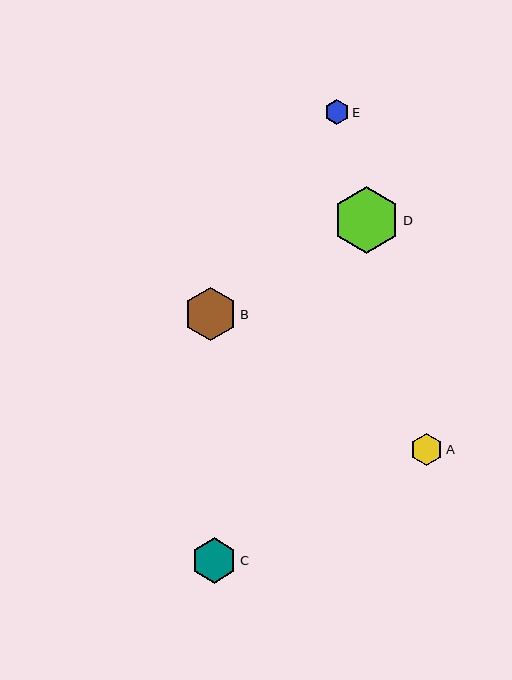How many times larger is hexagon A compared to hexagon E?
Hexagon A is approximately 1.3 times the size of hexagon E.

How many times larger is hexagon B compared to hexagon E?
Hexagon B is approximately 2.1 times the size of hexagon E.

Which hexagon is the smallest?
Hexagon E is the smallest with a size of approximately 25 pixels.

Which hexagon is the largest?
Hexagon D is the largest with a size of approximately 67 pixels.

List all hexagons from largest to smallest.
From largest to smallest: D, B, C, A, E.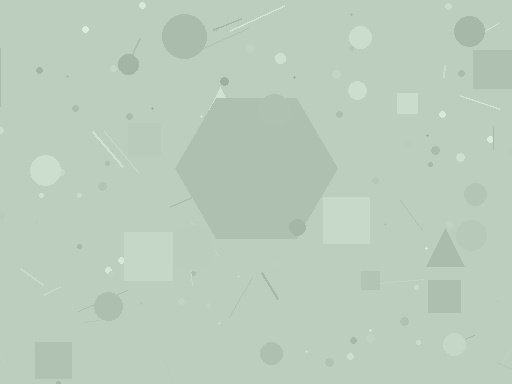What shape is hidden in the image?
A hexagon is hidden in the image.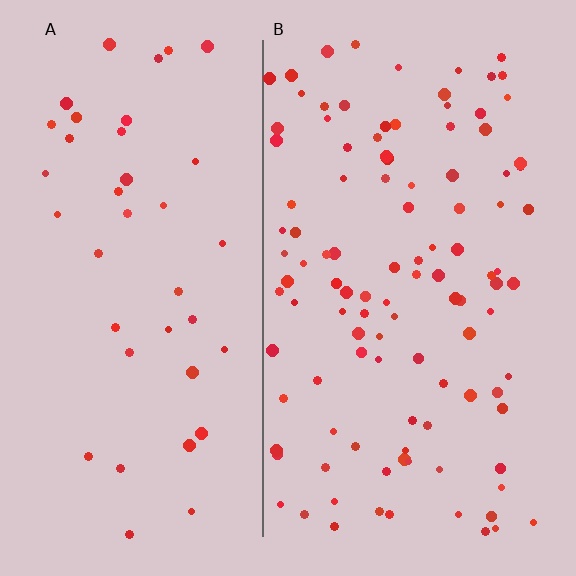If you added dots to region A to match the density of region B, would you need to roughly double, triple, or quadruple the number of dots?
Approximately triple.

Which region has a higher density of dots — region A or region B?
B (the right).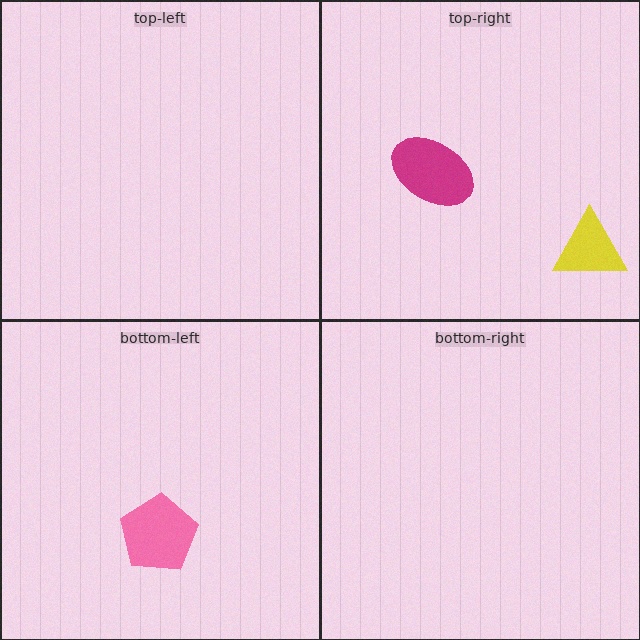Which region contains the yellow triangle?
The top-right region.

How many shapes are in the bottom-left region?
1.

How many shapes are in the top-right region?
2.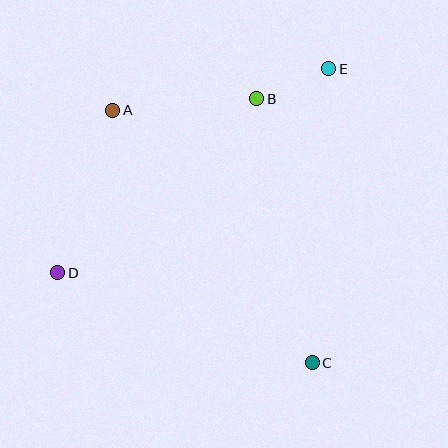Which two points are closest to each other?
Points B and E are closest to each other.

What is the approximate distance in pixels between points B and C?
The distance between B and C is approximately 270 pixels.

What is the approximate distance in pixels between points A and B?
The distance between A and B is approximately 145 pixels.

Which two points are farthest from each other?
Points D and E are farthest from each other.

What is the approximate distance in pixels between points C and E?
The distance between C and E is approximately 295 pixels.